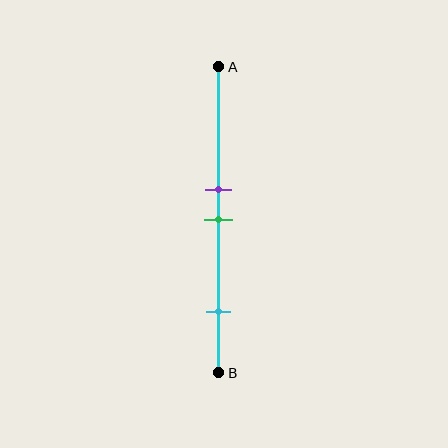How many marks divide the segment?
There are 3 marks dividing the segment.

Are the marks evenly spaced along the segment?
No, the marks are not evenly spaced.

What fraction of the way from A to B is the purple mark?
The purple mark is approximately 40% (0.4) of the way from A to B.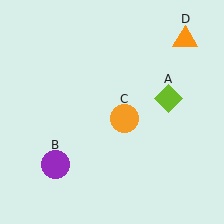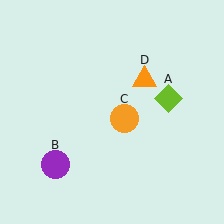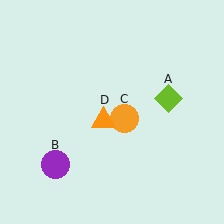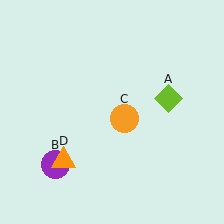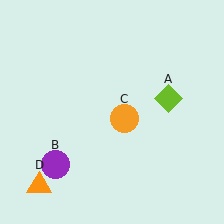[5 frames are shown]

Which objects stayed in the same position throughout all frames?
Lime diamond (object A) and purple circle (object B) and orange circle (object C) remained stationary.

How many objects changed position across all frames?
1 object changed position: orange triangle (object D).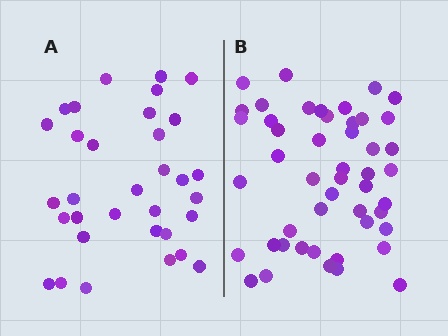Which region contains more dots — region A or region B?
Region B (the right region) has more dots.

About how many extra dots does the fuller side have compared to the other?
Region B has approximately 15 more dots than region A.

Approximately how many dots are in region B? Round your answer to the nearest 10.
About 50 dots. (The exact count is 48, which rounds to 50.)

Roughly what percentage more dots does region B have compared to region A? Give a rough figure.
About 45% more.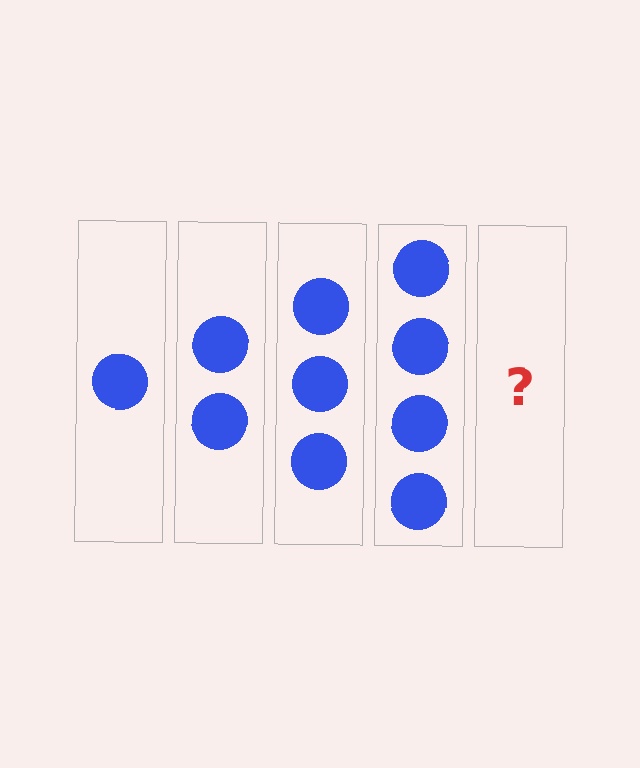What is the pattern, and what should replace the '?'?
The pattern is that each step adds one more circle. The '?' should be 5 circles.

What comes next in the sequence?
The next element should be 5 circles.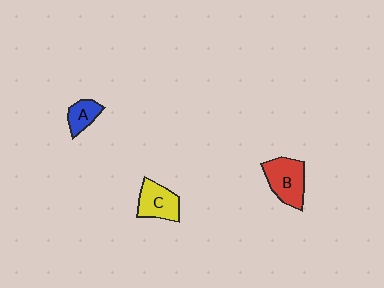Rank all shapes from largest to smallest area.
From largest to smallest: B (red), C (yellow), A (blue).